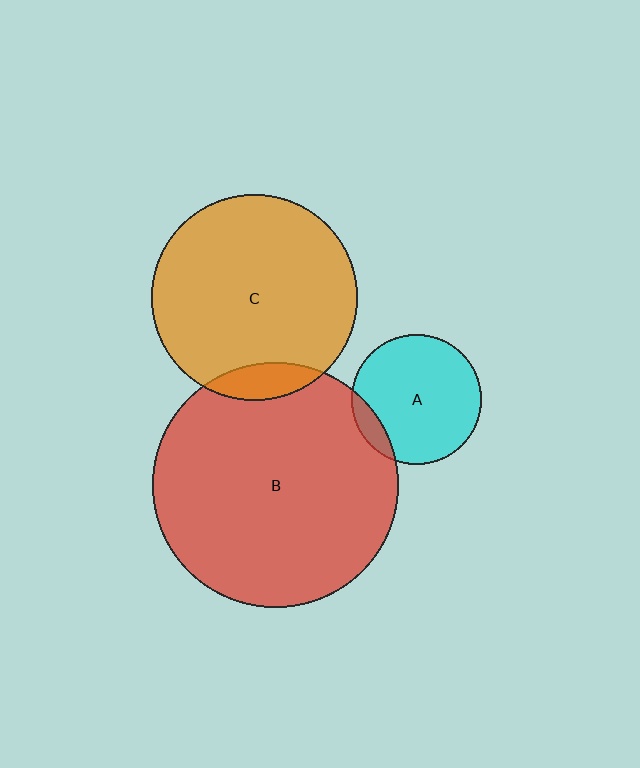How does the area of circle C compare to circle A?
Approximately 2.5 times.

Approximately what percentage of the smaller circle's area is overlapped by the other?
Approximately 10%.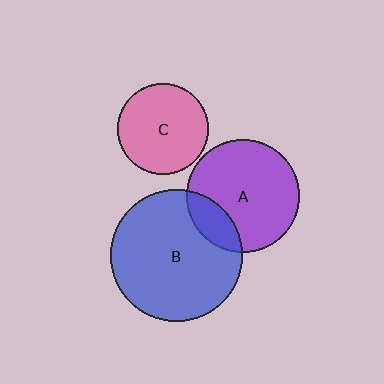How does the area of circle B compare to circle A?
Approximately 1.4 times.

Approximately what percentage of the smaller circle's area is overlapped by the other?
Approximately 20%.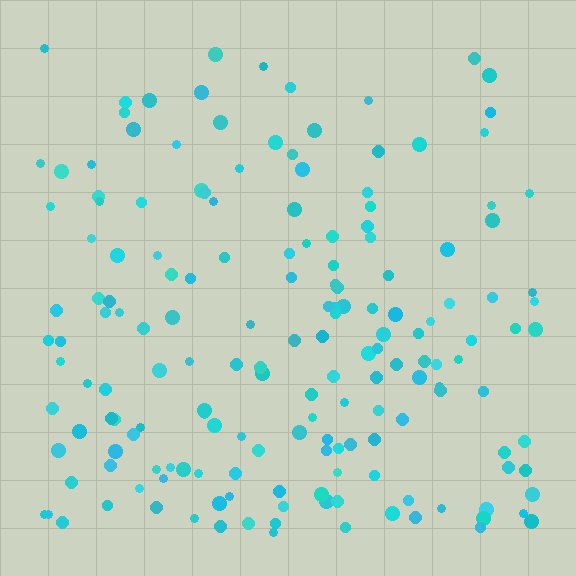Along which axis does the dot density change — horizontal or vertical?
Vertical.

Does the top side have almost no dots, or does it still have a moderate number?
Still a moderate number, just noticeably fewer than the bottom.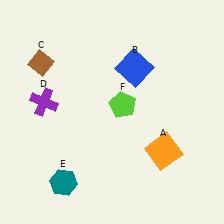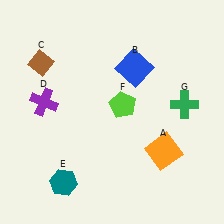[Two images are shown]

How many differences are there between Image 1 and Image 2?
There is 1 difference between the two images.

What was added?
A green cross (G) was added in Image 2.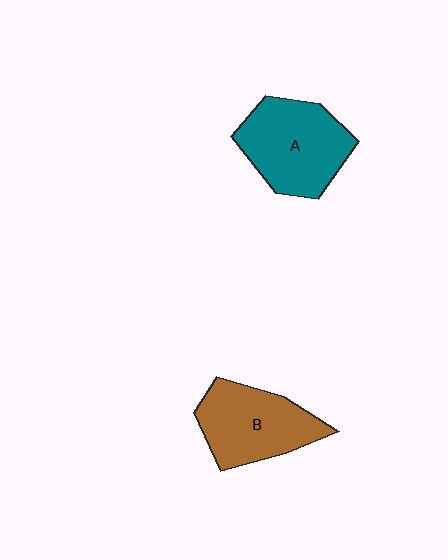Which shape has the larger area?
Shape A (teal).